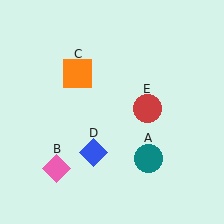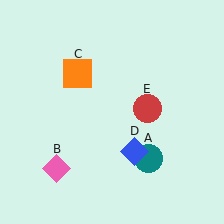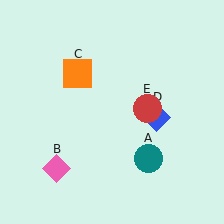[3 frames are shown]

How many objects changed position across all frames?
1 object changed position: blue diamond (object D).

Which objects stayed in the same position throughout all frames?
Teal circle (object A) and pink diamond (object B) and orange square (object C) and red circle (object E) remained stationary.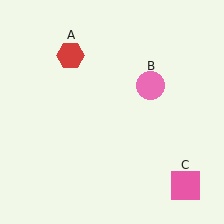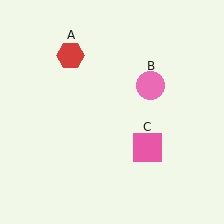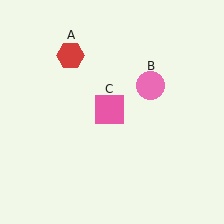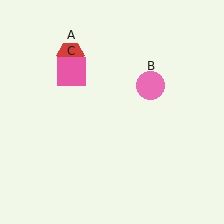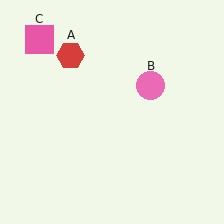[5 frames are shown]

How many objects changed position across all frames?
1 object changed position: pink square (object C).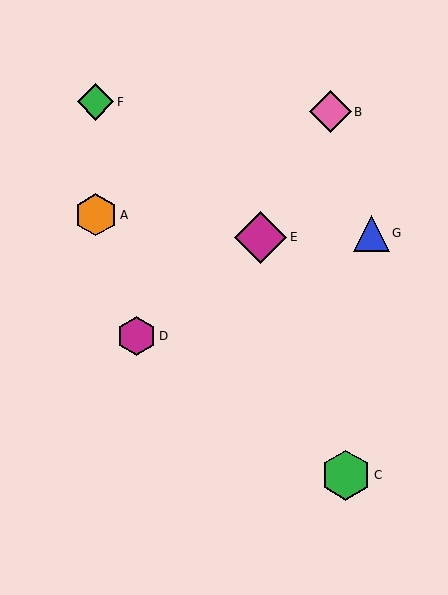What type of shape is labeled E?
Shape E is a magenta diamond.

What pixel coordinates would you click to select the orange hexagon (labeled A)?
Click at (96, 215) to select the orange hexagon A.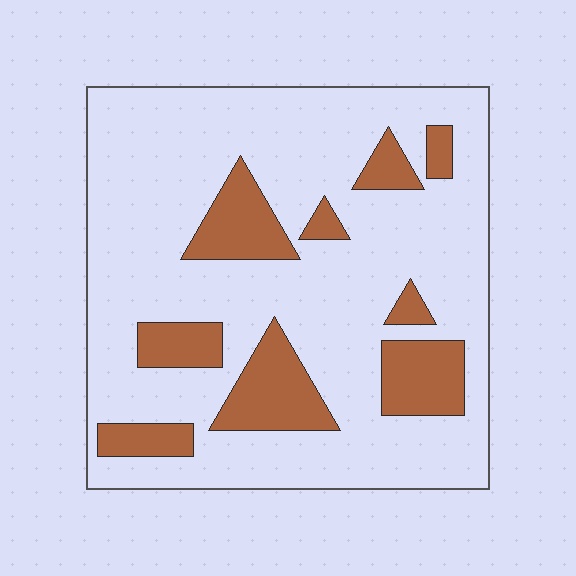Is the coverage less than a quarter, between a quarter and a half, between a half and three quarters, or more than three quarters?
Less than a quarter.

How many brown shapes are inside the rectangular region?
9.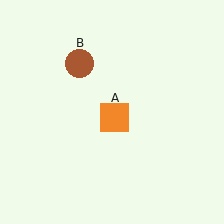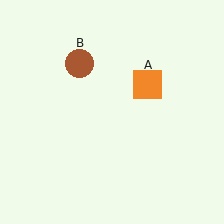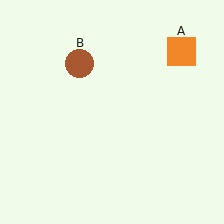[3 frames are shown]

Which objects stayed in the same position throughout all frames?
Brown circle (object B) remained stationary.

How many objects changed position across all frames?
1 object changed position: orange square (object A).